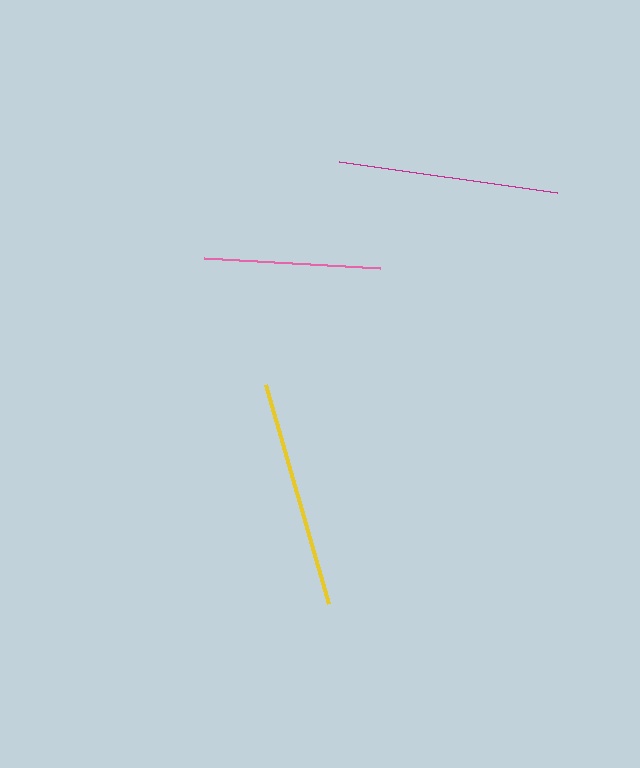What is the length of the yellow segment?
The yellow segment is approximately 228 pixels long.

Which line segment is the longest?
The yellow line is the longest at approximately 228 pixels.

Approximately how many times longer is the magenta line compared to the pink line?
The magenta line is approximately 1.2 times the length of the pink line.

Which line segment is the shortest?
The pink line is the shortest at approximately 177 pixels.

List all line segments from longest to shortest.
From longest to shortest: yellow, magenta, pink.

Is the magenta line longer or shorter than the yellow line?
The yellow line is longer than the magenta line.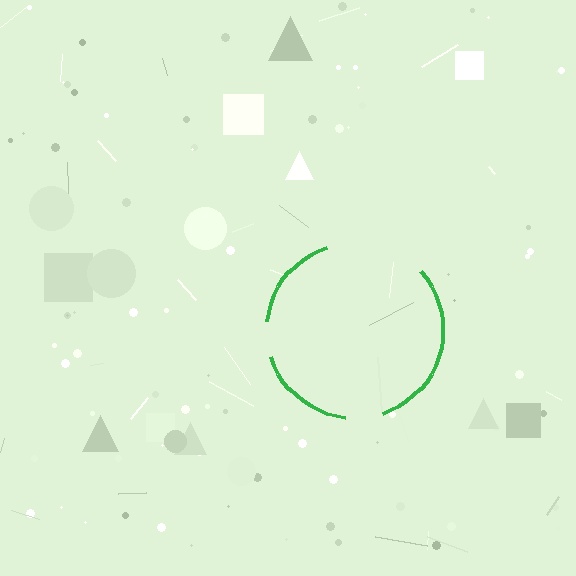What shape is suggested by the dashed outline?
The dashed outline suggests a circle.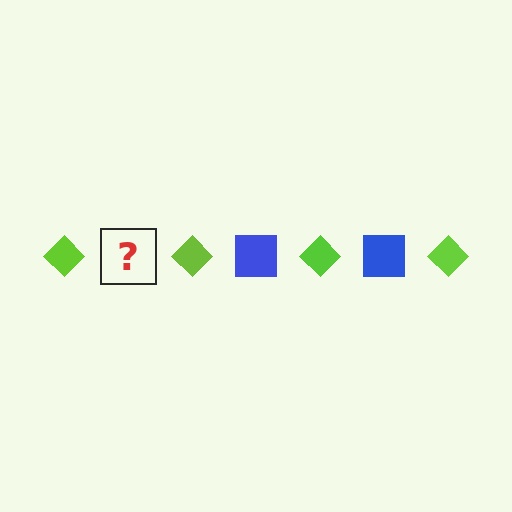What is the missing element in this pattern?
The missing element is a blue square.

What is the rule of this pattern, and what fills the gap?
The rule is that the pattern alternates between lime diamond and blue square. The gap should be filled with a blue square.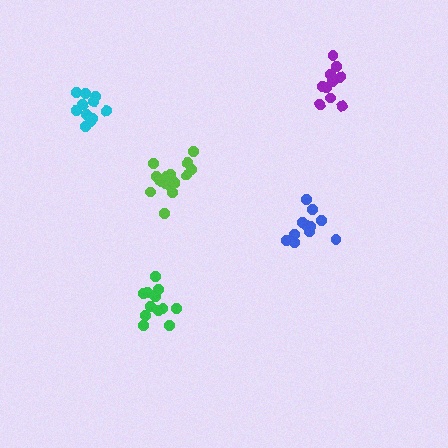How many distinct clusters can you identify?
There are 5 distinct clusters.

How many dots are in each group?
Group 1: 12 dots, Group 2: 11 dots, Group 3: 10 dots, Group 4: 11 dots, Group 5: 16 dots (60 total).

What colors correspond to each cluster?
The clusters are colored: green, cyan, purple, blue, lime.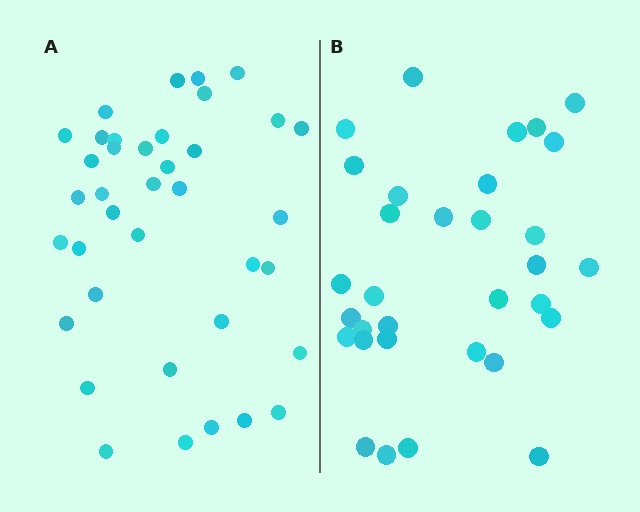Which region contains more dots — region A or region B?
Region A (the left region) has more dots.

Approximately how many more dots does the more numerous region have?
Region A has about 6 more dots than region B.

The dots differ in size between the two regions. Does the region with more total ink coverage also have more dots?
No. Region B has more total ink coverage because its dots are larger, but region A actually contains more individual dots. Total area can be misleading — the number of items is what matters here.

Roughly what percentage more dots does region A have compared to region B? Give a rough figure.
About 20% more.